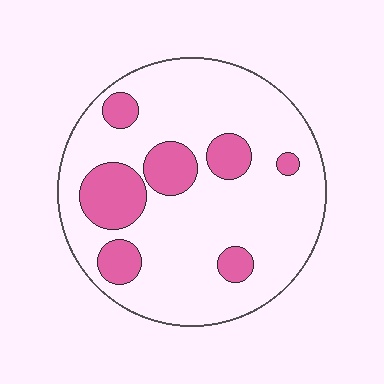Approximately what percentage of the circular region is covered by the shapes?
Approximately 20%.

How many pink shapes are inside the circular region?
7.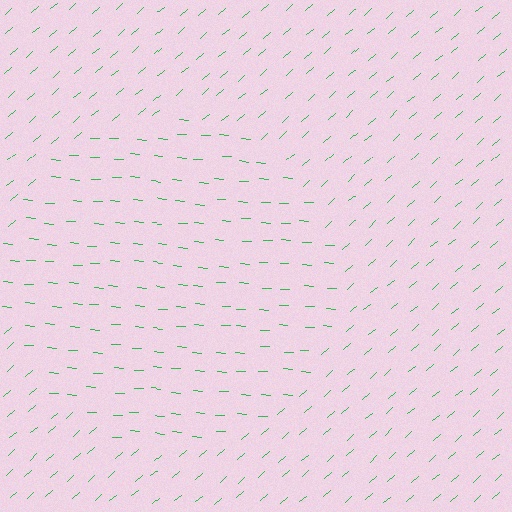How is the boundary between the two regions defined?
The boundary is defined purely by a change in line orientation (approximately 45 degrees difference). All lines are the same color and thickness.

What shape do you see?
I see a circle.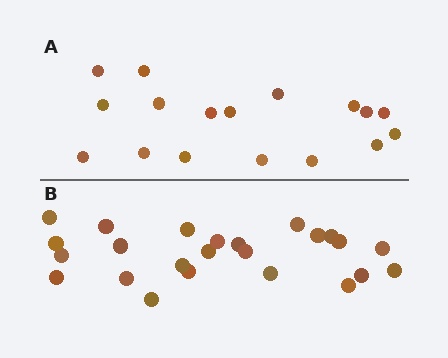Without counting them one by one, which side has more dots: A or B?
Region B (the bottom region) has more dots.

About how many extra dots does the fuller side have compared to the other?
Region B has roughly 8 or so more dots than region A.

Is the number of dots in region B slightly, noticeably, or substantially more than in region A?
Region B has noticeably more, but not dramatically so. The ratio is roughly 1.4 to 1.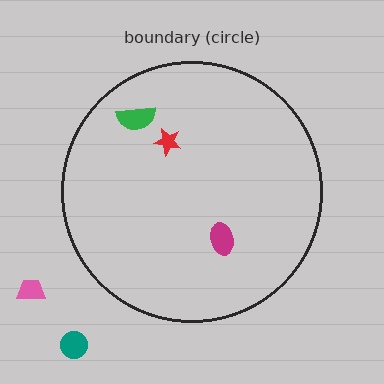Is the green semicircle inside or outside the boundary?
Inside.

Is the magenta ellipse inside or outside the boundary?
Inside.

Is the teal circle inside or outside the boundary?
Outside.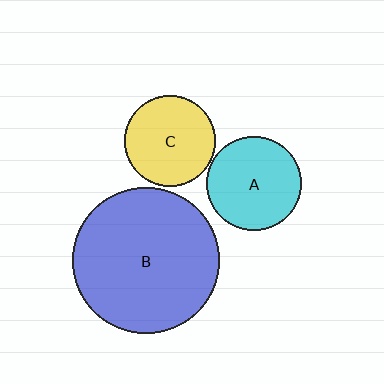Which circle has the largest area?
Circle B (blue).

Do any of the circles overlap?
No, none of the circles overlap.